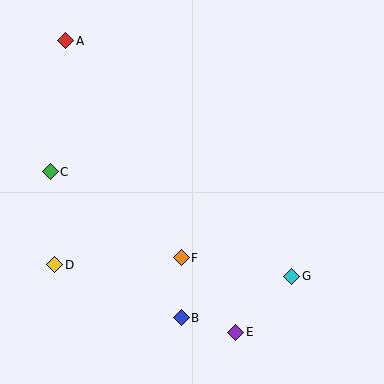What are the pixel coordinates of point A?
Point A is at (66, 41).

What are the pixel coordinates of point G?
Point G is at (292, 276).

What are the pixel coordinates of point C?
Point C is at (50, 172).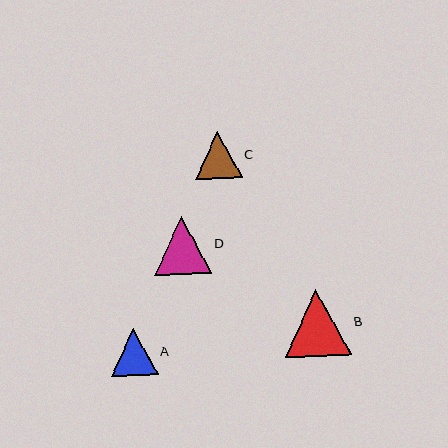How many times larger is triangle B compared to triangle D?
Triangle B is approximately 1.2 times the size of triangle D.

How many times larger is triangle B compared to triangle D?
Triangle B is approximately 1.2 times the size of triangle D.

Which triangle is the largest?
Triangle B is the largest with a size of approximately 67 pixels.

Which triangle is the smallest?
Triangle C is the smallest with a size of approximately 46 pixels.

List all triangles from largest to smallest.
From largest to smallest: B, D, A, C.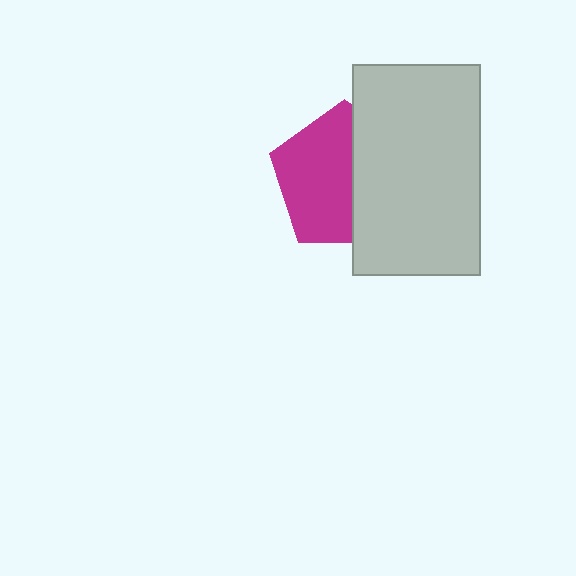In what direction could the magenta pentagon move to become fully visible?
The magenta pentagon could move left. That would shift it out from behind the light gray rectangle entirely.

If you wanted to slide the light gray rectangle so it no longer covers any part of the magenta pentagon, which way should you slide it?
Slide it right — that is the most direct way to separate the two shapes.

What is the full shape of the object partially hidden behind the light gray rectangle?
The partially hidden object is a magenta pentagon.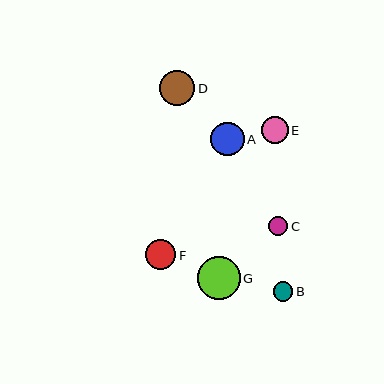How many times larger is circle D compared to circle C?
Circle D is approximately 1.8 times the size of circle C.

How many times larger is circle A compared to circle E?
Circle A is approximately 1.3 times the size of circle E.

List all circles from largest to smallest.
From largest to smallest: G, D, A, F, E, B, C.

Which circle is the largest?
Circle G is the largest with a size of approximately 43 pixels.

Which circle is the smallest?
Circle C is the smallest with a size of approximately 19 pixels.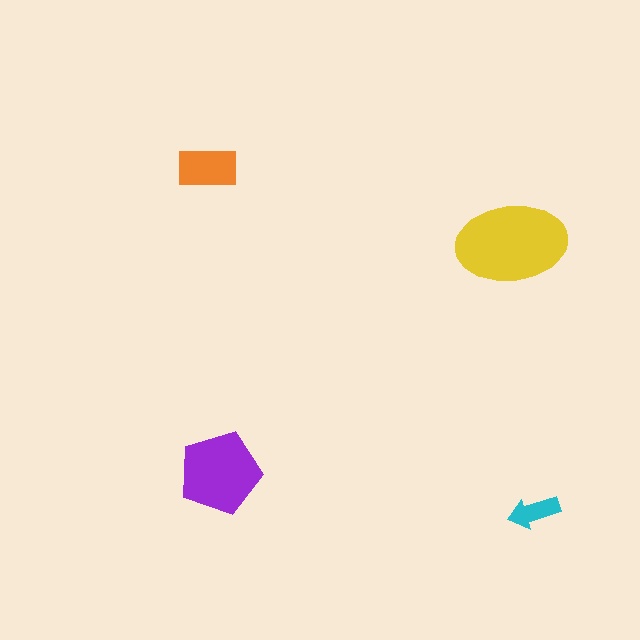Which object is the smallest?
The cyan arrow.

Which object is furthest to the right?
The cyan arrow is rightmost.